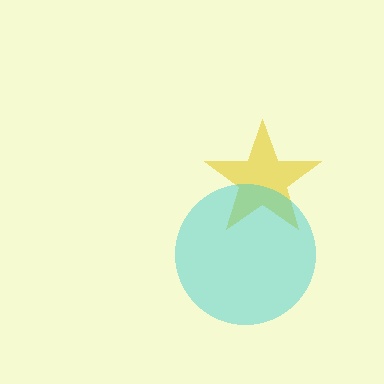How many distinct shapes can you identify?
There are 2 distinct shapes: a yellow star, a cyan circle.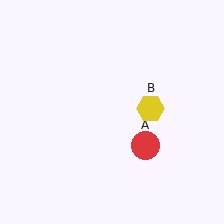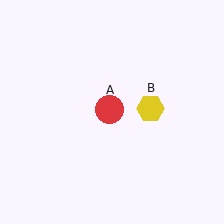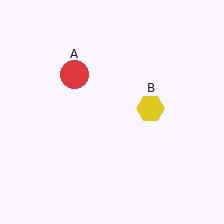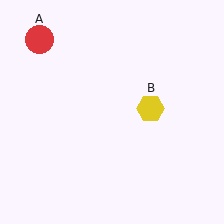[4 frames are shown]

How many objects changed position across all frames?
1 object changed position: red circle (object A).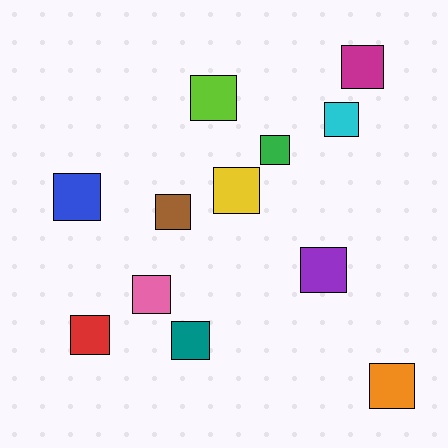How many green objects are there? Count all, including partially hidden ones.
There is 1 green object.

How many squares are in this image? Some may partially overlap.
There are 12 squares.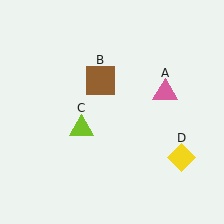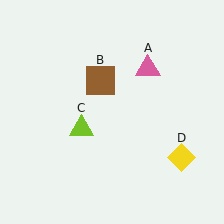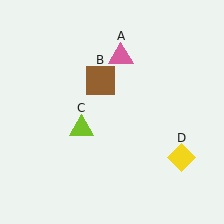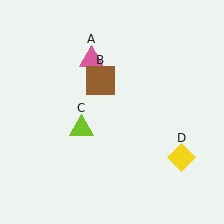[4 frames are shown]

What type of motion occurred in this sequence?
The pink triangle (object A) rotated counterclockwise around the center of the scene.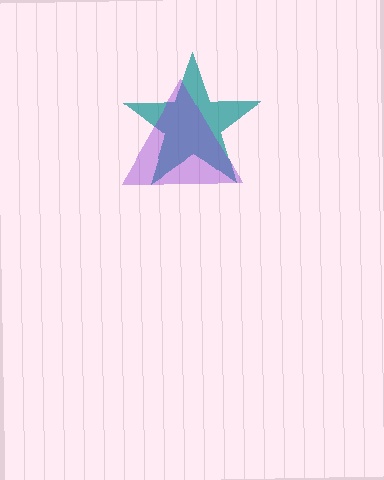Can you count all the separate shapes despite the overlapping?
Yes, there are 2 separate shapes.